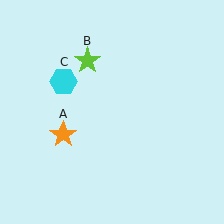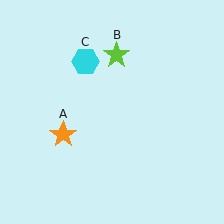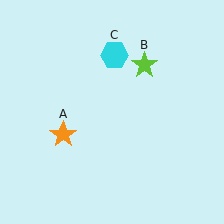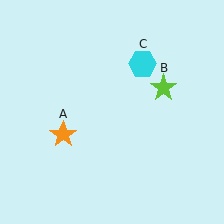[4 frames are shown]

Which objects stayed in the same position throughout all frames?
Orange star (object A) remained stationary.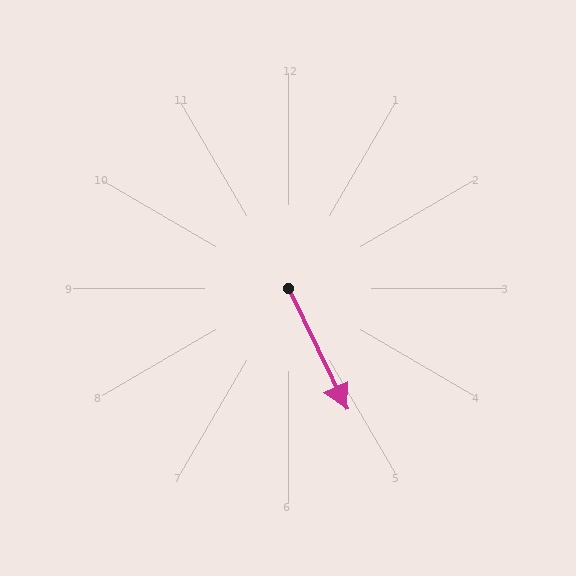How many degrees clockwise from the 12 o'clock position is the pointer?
Approximately 154 degrees.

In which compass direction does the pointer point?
Southeast.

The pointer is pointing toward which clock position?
Roughly 5 o'clock.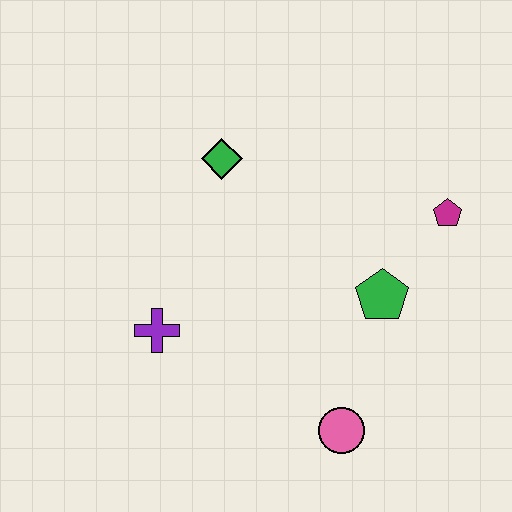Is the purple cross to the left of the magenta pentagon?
Yes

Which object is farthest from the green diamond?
The pink circle is farthest from the green diamond.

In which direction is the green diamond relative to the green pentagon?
The green diamond is to the left of the green pentagon.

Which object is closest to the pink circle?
The green pentagon is closest to the pink circle.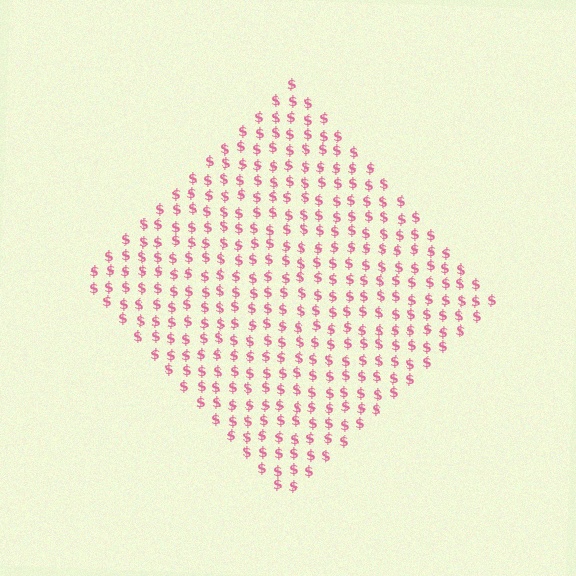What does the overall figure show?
The overall figure shows a diamond.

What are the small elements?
The small elements are dollar signs.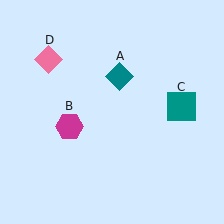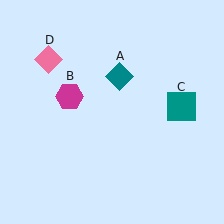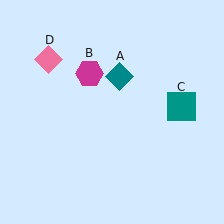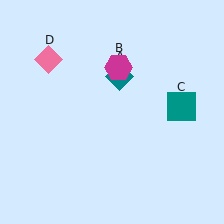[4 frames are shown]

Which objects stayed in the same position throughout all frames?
Teal diamond (object A) and teal square (object C) and pink diamond (object D) remained stationary.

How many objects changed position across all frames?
1 object changed position: magenta hexagon (object B).